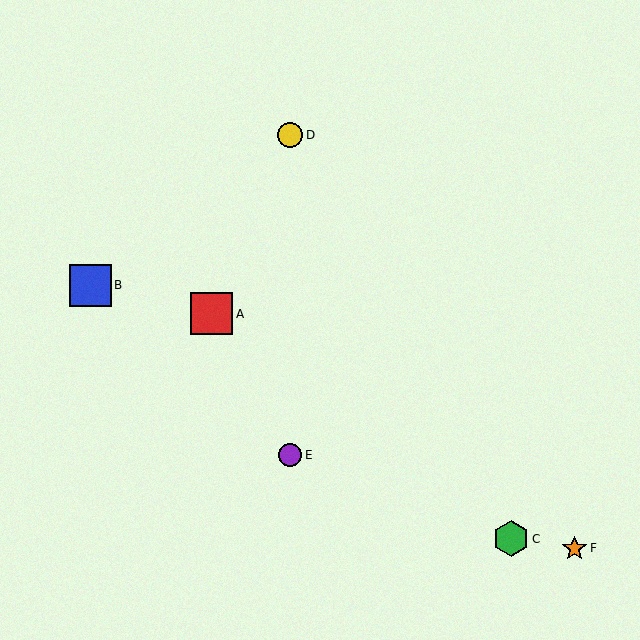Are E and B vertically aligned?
No, E is at x≈290 and B is at x≈90.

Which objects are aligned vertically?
Objects D, E are aligned vertically.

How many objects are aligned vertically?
2 objects (D, E) are aligned vertically.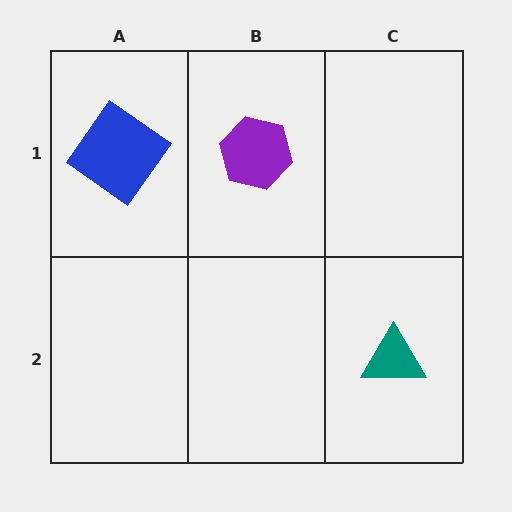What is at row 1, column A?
A blue diamond.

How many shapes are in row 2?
1 shape.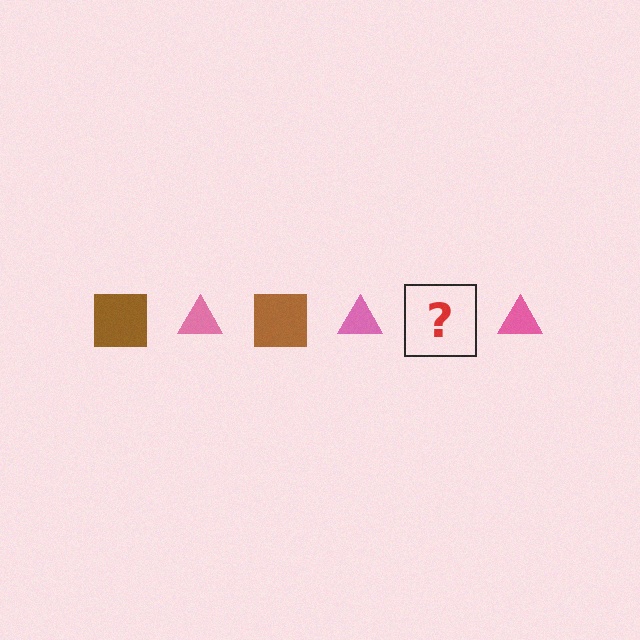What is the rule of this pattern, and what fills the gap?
The rule is that the pattern alternates between brown square and pink triangle. The gap should be filled with a brown square.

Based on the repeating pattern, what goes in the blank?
The blank should be a brown square.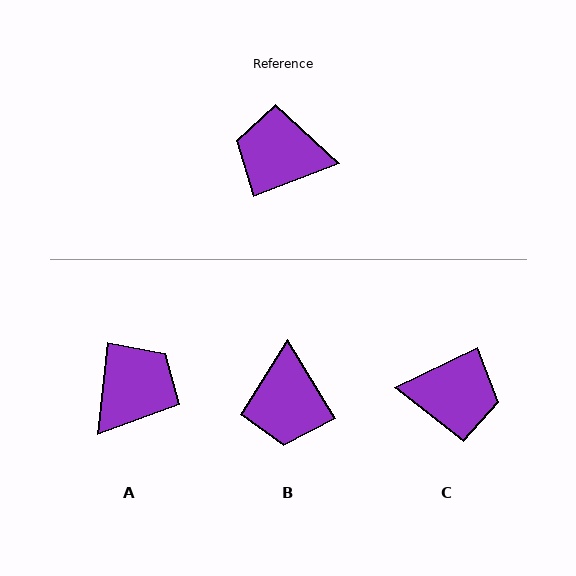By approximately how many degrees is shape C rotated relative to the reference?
Approximately 175 degrees clockwise.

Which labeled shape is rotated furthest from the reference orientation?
C, about 175 degrees away.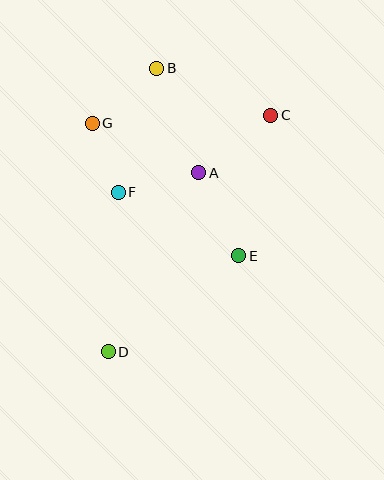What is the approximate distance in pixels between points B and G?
The distance between B and G is approximately 85 pixels.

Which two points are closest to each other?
Points F and G are closest to each other.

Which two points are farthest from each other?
Points B and D are farthest from each other.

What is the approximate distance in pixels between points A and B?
The distance between A and B is approximately 113 pixels.